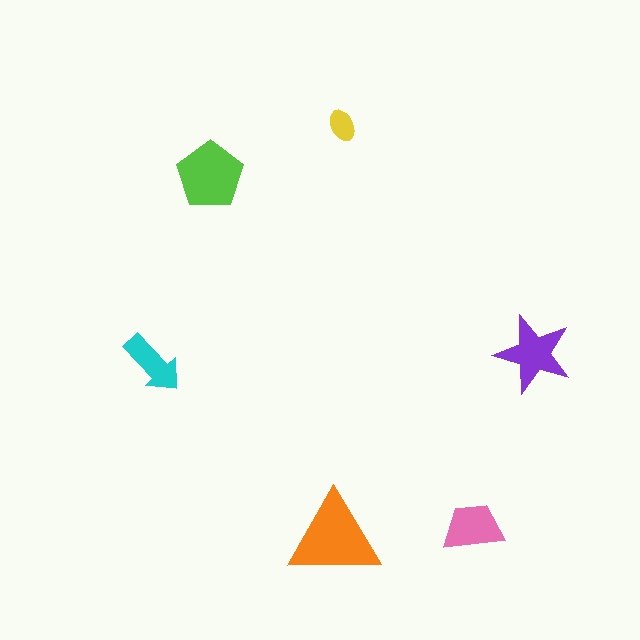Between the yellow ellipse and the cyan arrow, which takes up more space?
The cyan arrow.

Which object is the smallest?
The yellow ellipse.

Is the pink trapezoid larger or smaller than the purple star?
Smaller.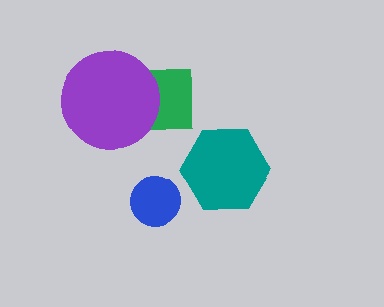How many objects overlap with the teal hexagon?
0 objects overlap with the teal hexagon.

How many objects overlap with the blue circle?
0 objects overlap with the blue circle.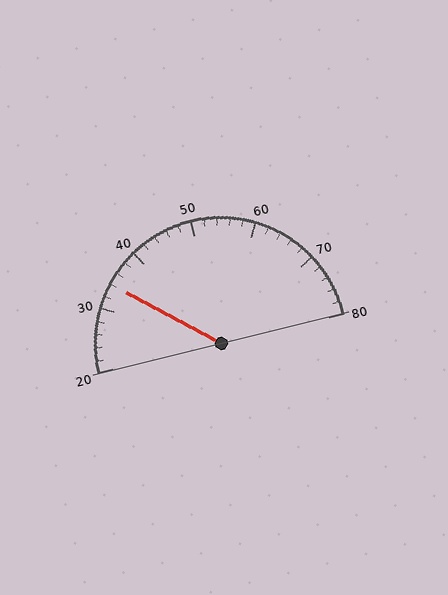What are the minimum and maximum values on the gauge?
The gauge ranges from 20 to 80.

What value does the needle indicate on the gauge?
The needle indicates approximately 34.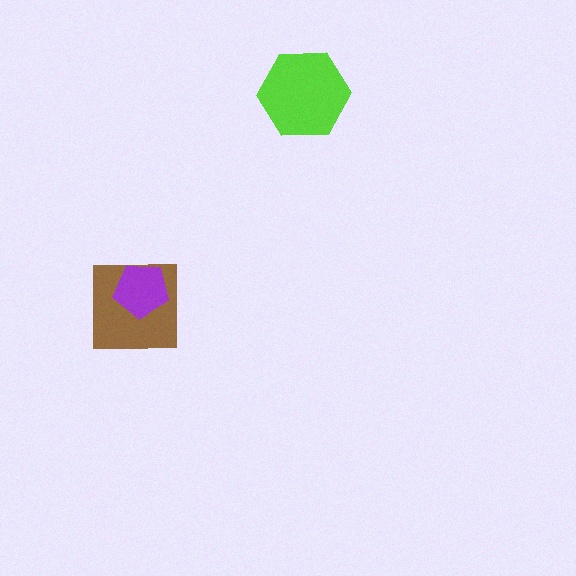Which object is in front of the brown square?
The purple pentagon is in front of the brown square.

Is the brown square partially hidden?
Yes, it is partially covered by another shape.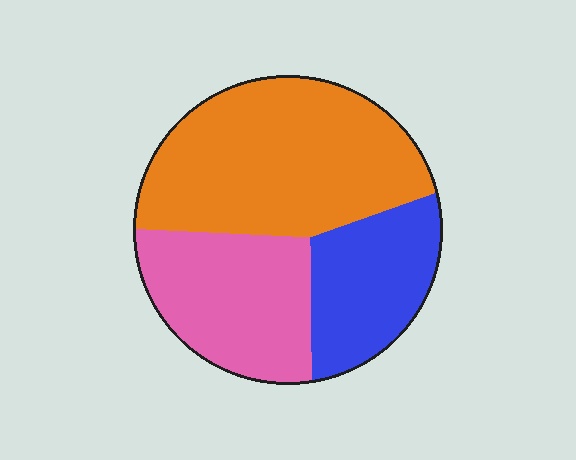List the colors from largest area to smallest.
From largest to smallest: orange, pink, blue.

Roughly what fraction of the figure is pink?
Pink covers 29% of the figure.